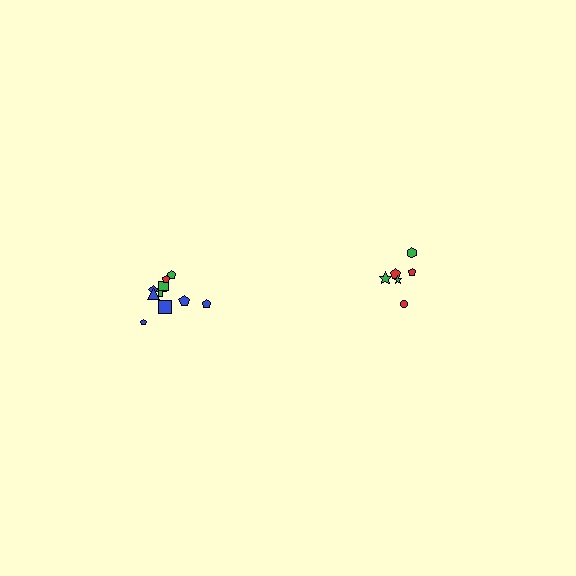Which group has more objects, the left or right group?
The left group.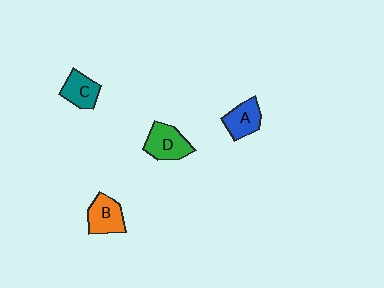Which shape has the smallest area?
Shape C (teal).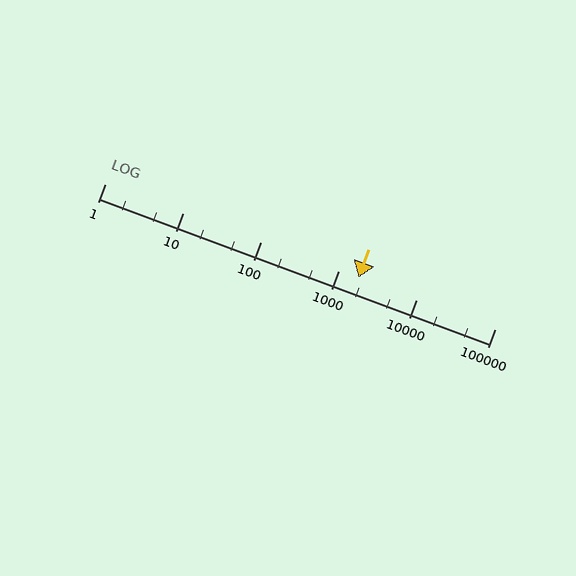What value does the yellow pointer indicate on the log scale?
The pointer indicates approximately 1800.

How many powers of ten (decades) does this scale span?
The scale spans 5 decades, from 1 to 100000.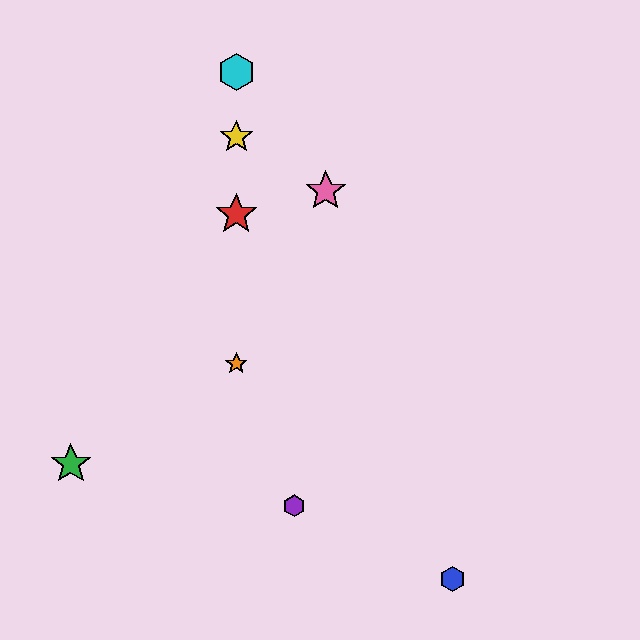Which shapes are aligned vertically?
The red star, the yellow star, the orange star, the cyan hexagon are aligned vertically.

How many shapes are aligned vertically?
4 shapes (the red star, the yellow star, the orange star, the cyan hexagon) are aligned vertically.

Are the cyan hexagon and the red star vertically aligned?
Yes, both are at x≈236.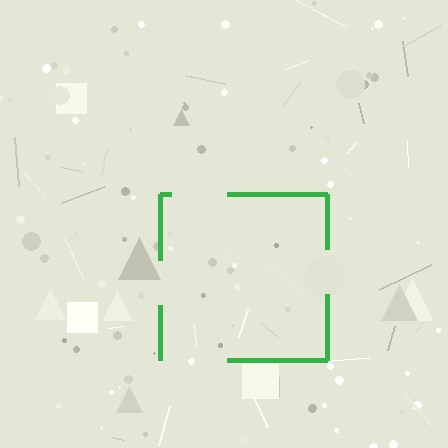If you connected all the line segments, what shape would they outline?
They would outline a square.